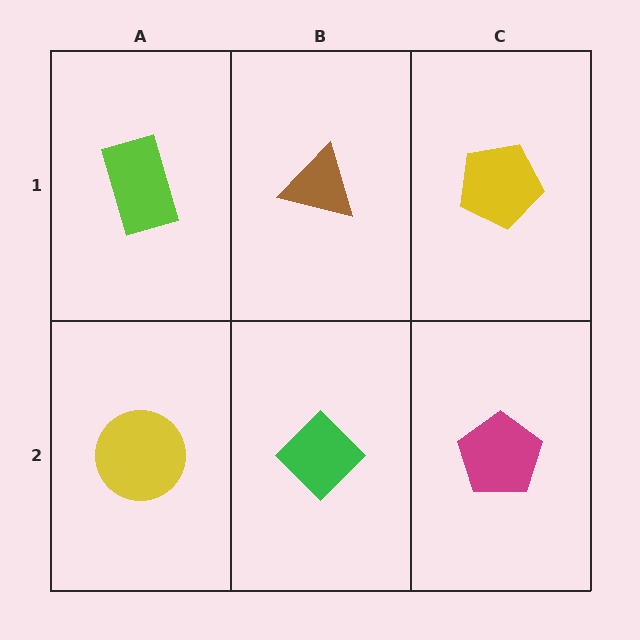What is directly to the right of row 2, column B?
A magenta pentagon.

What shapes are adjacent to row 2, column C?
A yellow pentagon (row 1, column C), a green diamond (row 2, column B).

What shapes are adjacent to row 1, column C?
A magenta pentagon (row 2, column C), a brown triangle (row 1, column B).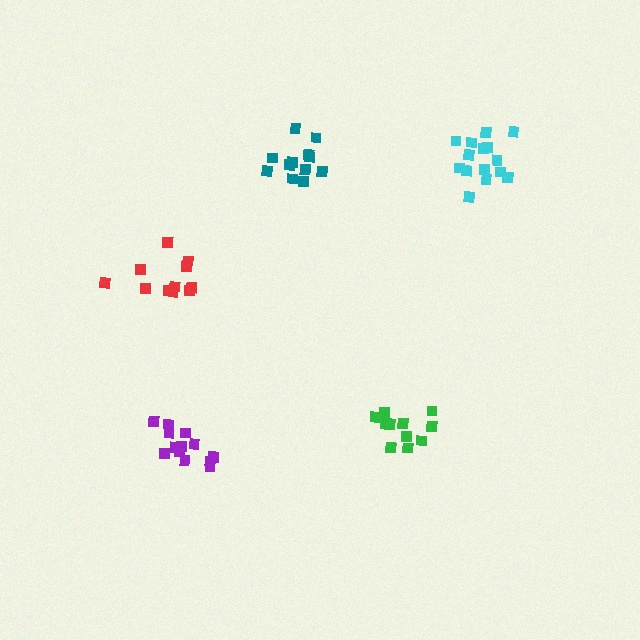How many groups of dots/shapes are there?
There are 5 groups.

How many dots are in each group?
Group 1: 12 dots, Group 2: 13 dots, Group 3: 15 dots, Group 4: 13 dots, Group 5: 11 dots (64 total).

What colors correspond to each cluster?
The clusters are colored: teal, purple, cyan, green, red.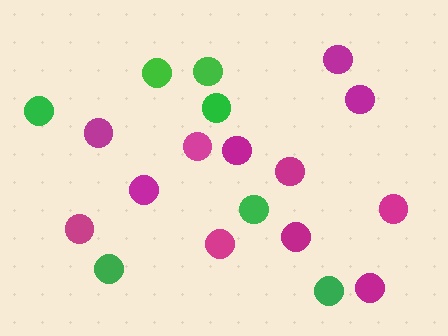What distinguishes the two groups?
There are 2 groups: one group of magenta circles (12) and one group of green circles (7).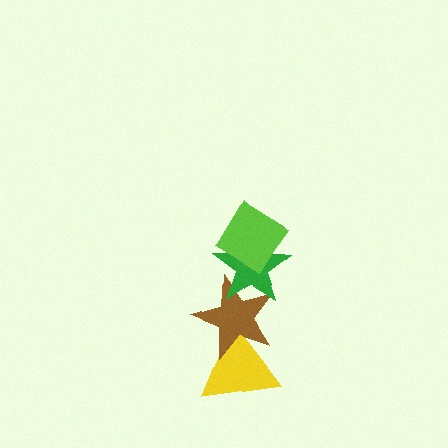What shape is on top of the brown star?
The green star is on top of the brown star.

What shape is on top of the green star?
The lime diamond is on top of the green star.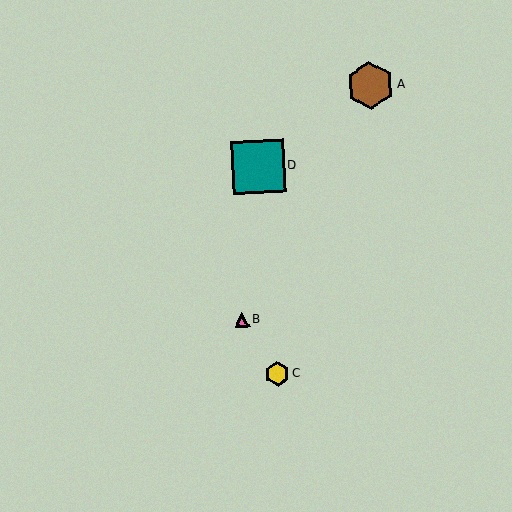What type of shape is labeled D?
Shape D is a teal square.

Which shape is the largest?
The teal square (labeled D) is the largest.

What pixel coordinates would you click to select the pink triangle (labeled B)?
Click at (242, 320) to select the pink triangle B.